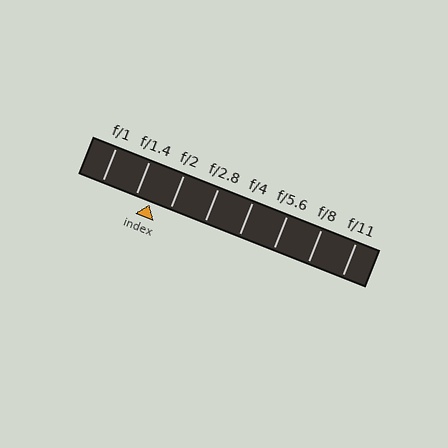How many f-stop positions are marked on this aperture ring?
There are 8 f-stop positions marked.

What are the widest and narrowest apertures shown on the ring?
The widest aperture shown is f/1 and the narrowest is f/11.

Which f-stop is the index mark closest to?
The index mark is closest to f/1.4.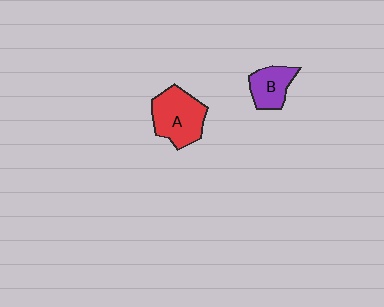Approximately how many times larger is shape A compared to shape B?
Approximately 1.6 times.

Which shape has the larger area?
Shape A (red).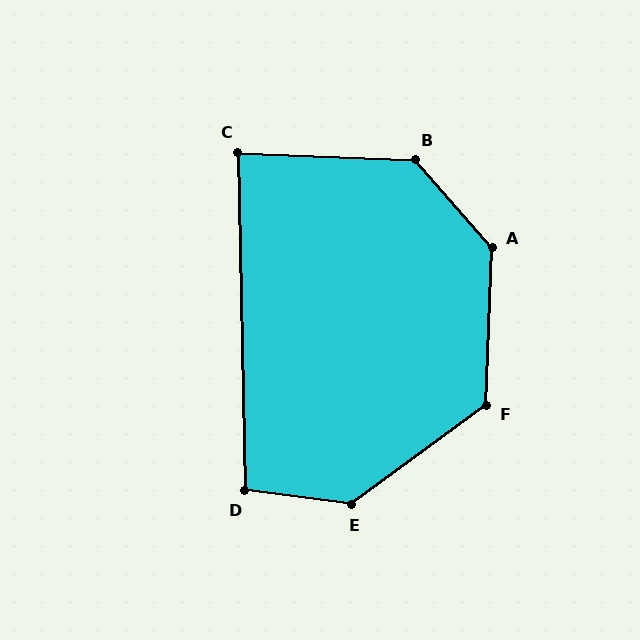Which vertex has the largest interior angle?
A, at approximately 137 degrees.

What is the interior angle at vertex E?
Approximately 137 degrees (obtuse).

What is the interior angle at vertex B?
Approximately 133 degrees (obtuse).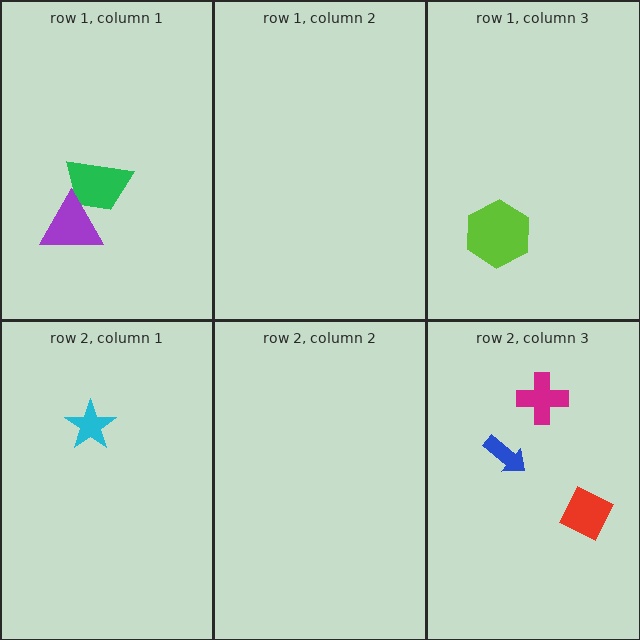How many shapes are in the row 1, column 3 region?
1.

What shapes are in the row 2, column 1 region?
The cyan star.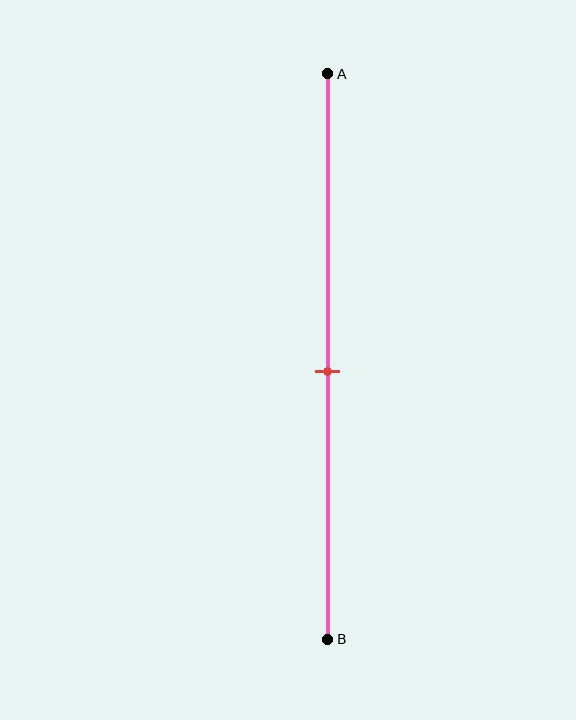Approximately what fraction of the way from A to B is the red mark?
The red mark is approximately 55% of the way from A to B.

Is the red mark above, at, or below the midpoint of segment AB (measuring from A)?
The red mark is approximately at the midpoint of segment AB.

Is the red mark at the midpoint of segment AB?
Yes, the mark is approximately at the midpoint.